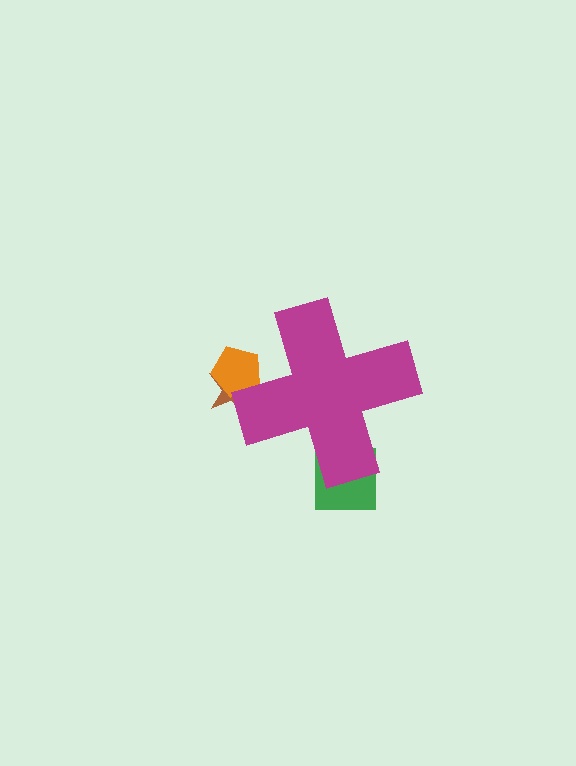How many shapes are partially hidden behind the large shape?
3 shapes are partially hidden.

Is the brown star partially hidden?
Yes, the brown star is partially hidden behind the magenta cross.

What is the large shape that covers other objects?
A magenta cross.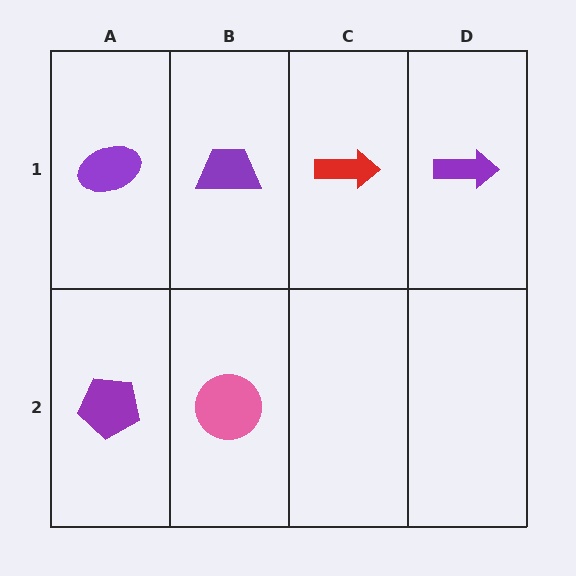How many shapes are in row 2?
2 shapes.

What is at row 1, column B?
A purple trapezoid.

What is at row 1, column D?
A purple arrow.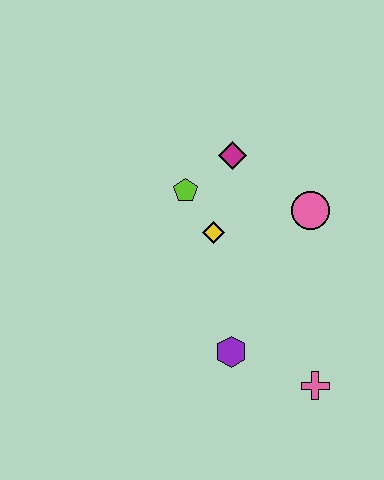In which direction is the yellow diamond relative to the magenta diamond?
The yellow diamond is below the magenta diamond.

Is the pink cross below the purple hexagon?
Yes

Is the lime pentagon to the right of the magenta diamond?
No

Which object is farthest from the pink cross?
The magenta diamond is farthest from the pink cross.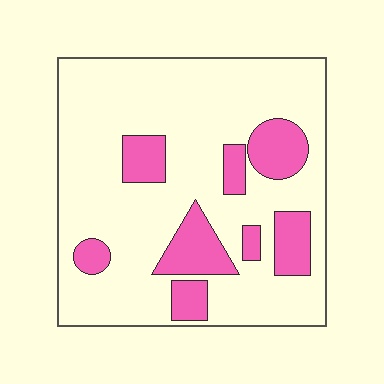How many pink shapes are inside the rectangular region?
8.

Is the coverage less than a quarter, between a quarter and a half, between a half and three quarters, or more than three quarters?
Less than a quarter.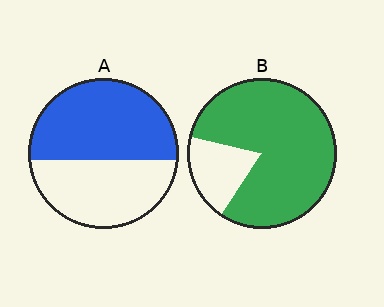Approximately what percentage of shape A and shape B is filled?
A is approximately 55% and B is approximately 80%.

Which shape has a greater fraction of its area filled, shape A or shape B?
Shape B.